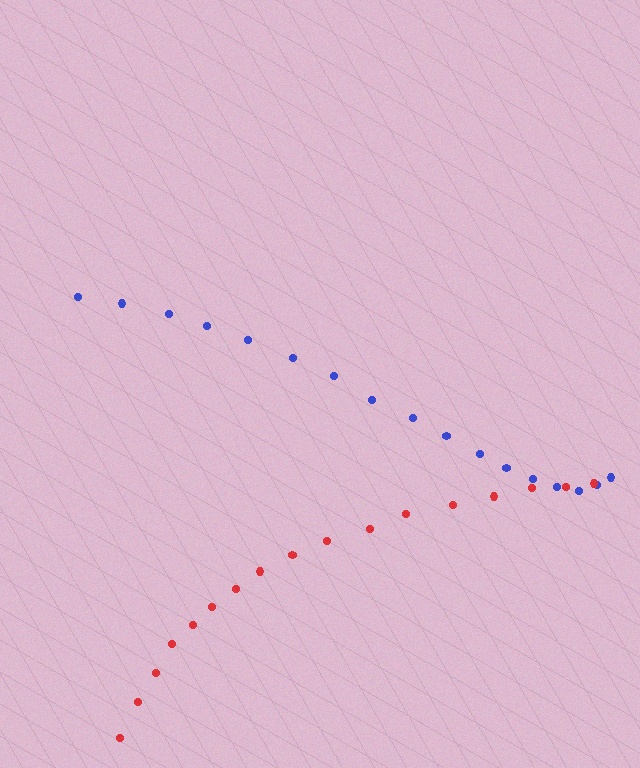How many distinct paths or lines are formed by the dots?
There are 2 distinct paths.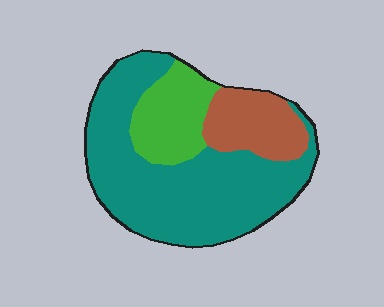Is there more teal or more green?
Teal.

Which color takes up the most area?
Teal, at roughly 65%.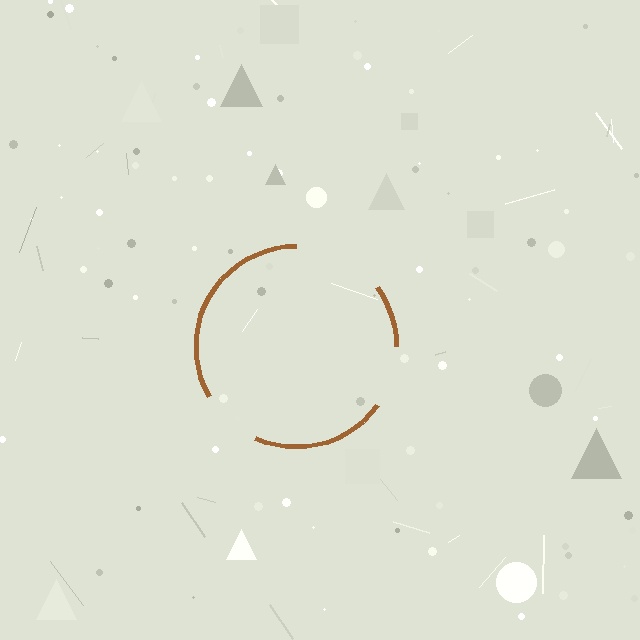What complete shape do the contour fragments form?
The contour fragments form a circle.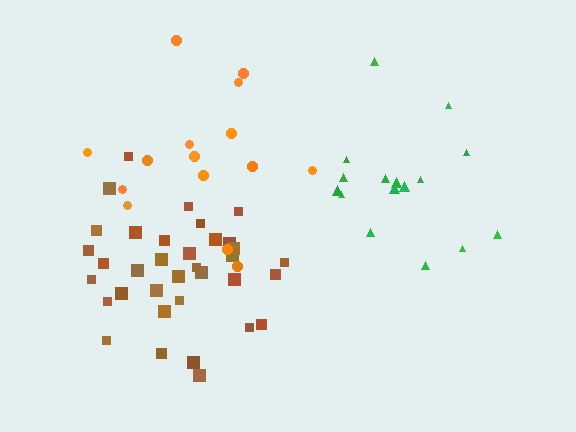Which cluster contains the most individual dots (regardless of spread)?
Brown (35).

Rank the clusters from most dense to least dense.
brown, orange, green.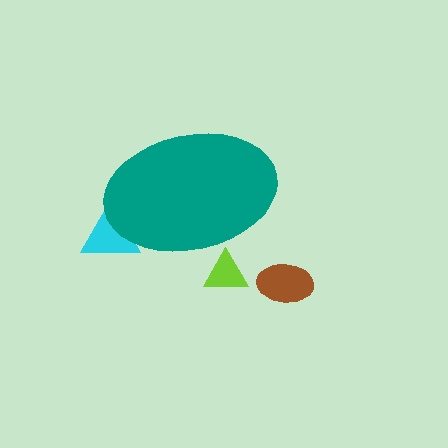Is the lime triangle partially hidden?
Yes, the lime triangle is partially hidden behind the teal ellipse.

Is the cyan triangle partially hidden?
Yes, the cyan triangle is partially hidden behind the teal ellipse.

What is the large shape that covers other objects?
A teal ellipse.